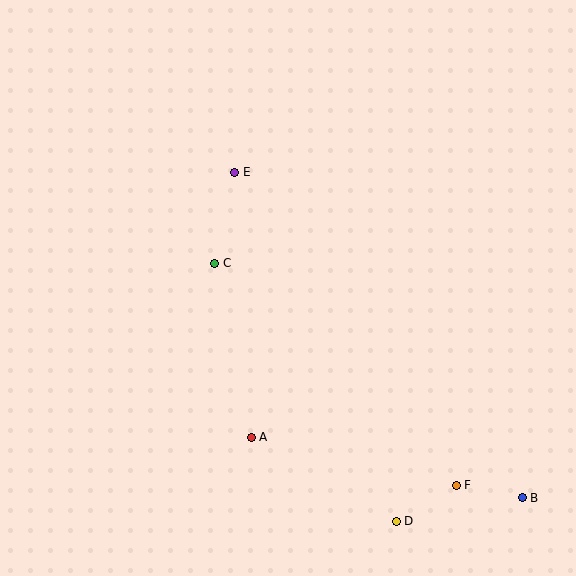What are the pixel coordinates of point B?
Point B is at (522, 498).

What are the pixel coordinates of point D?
Point D is at (396, 521).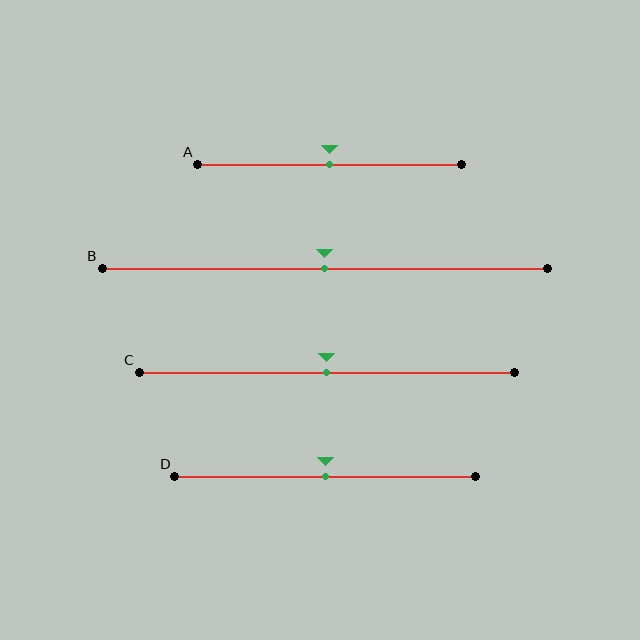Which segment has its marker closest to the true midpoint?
Segment A has its marker closest to the true midpoint.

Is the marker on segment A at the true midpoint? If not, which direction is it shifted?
Yes, the marker on segment A is at the true midpoint.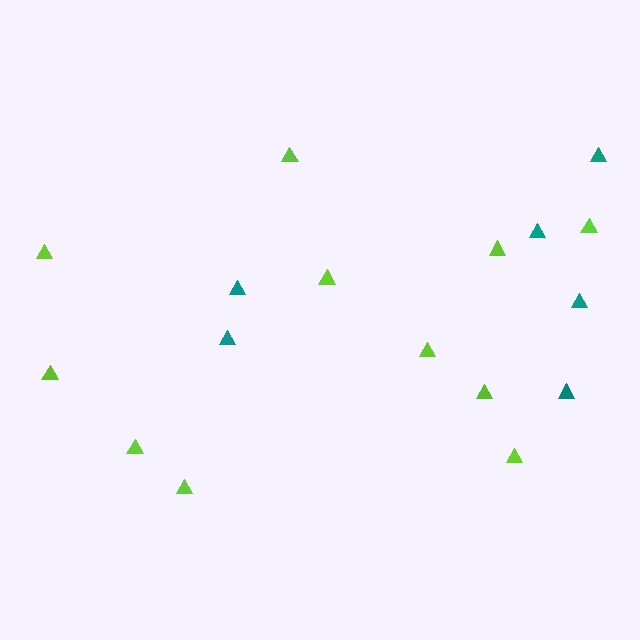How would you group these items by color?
There are 2 groups: one group of lime triangles (11) and one group of teal triangles (6).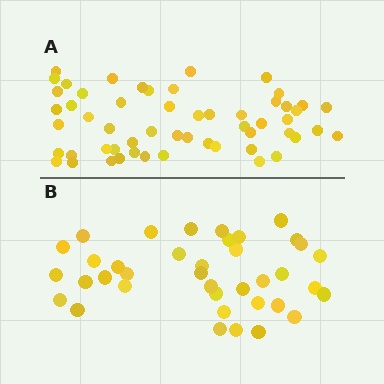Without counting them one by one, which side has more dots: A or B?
Region A (the top region) has more dots.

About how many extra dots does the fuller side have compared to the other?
Region A has approximately 15 more dots than region B.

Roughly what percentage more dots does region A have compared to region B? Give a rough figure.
About 45% more.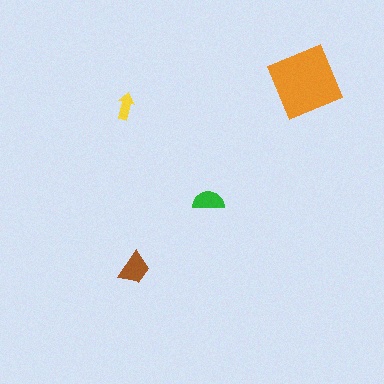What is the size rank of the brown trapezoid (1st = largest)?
2nd.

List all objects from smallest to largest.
The yellow arrow, the green semicircle, the brown trapezoid, the orange diamond.